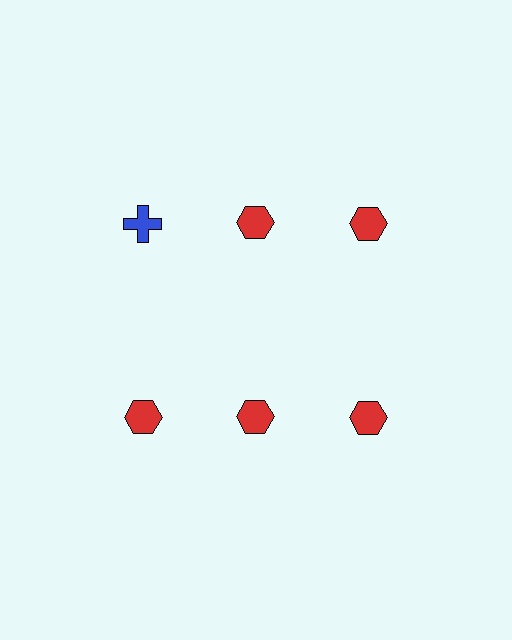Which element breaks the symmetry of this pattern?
The blue cross in the top row, leftmost column breaks the symmetry. All other shapes are red hexagons.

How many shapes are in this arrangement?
There are 6 shapes arranged in a grid pattern.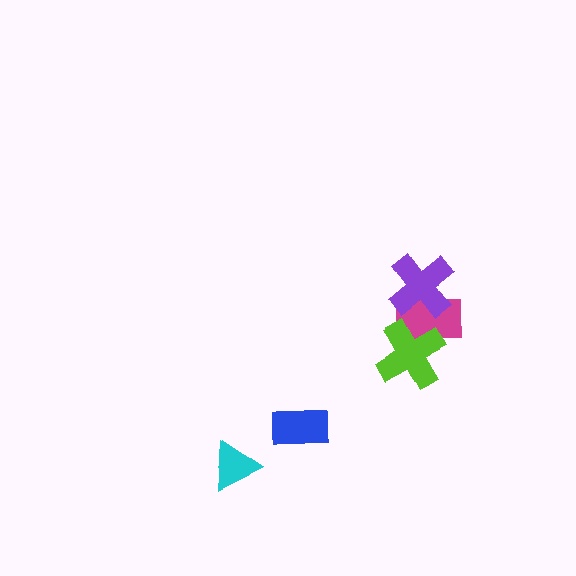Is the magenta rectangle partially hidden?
Yes, it is partially covered by another shape.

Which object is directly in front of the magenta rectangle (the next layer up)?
The purple cross is directly in front of the magenta rectangle.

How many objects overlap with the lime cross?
1 object overlaps with the lime cross.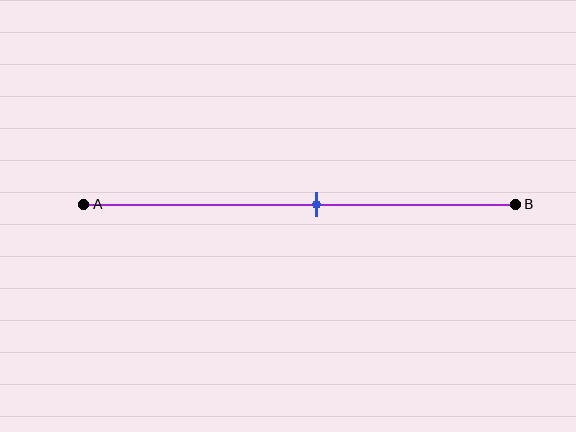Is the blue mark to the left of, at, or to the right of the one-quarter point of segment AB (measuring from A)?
The blue mark is to the right of the one-quarter point of segment AB.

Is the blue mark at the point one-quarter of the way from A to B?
No, the mark is at about 55% from A, not at the 25% one-quarter point.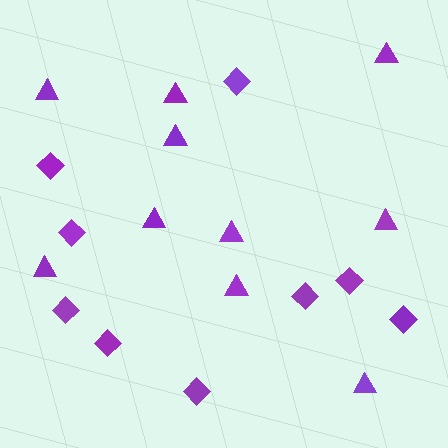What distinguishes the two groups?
There are 2 groups: one group of diamonds (9) and one group of triangles (10).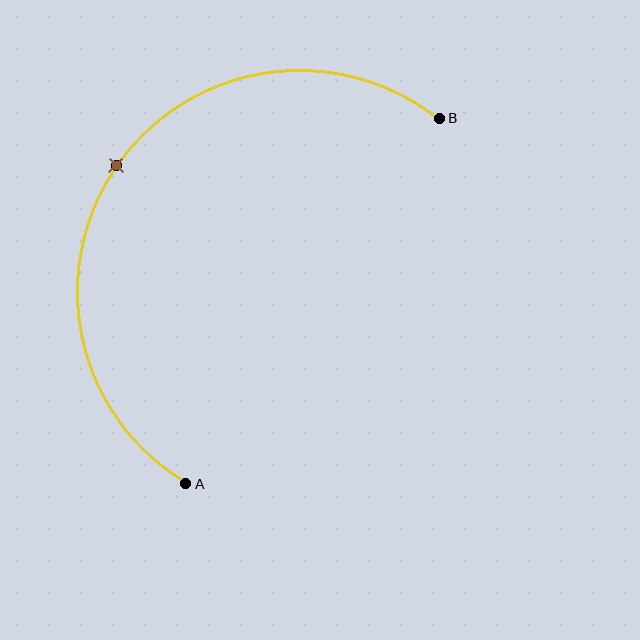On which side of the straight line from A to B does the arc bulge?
The arc bulges above and to the left of the straight line connecting A and B.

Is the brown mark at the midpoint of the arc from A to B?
Yes. The brown mark lies on the arc at equal arc-length from both A and B — it is the arc midpoint.